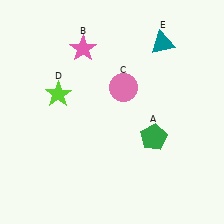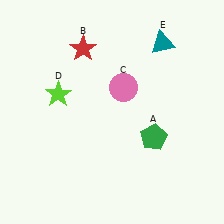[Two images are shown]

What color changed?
The star (B) changed from pink in Image 1 to red in Image 2.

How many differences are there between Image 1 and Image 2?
There is 1 difference between the two images.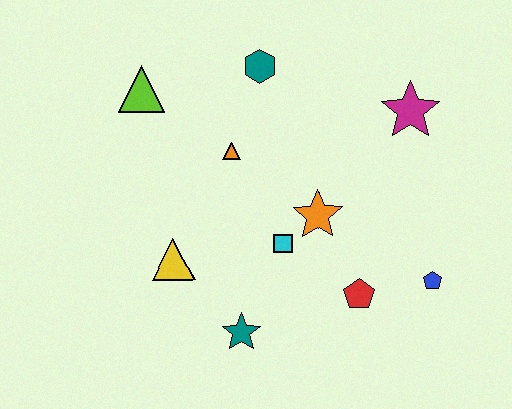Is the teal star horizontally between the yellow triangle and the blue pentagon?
Yes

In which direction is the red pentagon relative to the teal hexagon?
The red pentagon is below the teal hexagon.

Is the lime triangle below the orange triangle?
No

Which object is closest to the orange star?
The cyan square is closest to the orange star.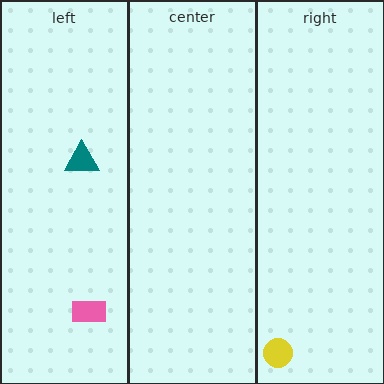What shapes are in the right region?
The yellow circle.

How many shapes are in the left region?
2.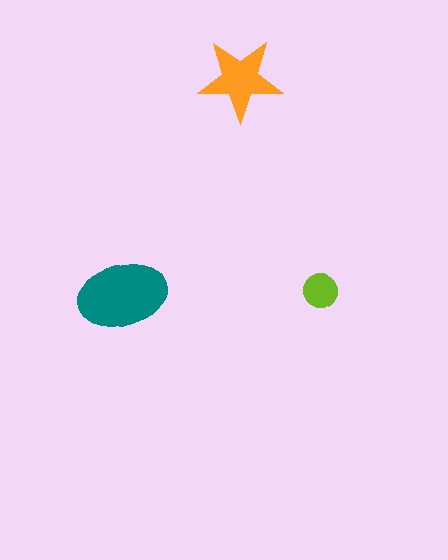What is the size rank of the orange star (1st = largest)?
2nd.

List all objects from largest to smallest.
The teal ellipse, the orange star, the lime circle.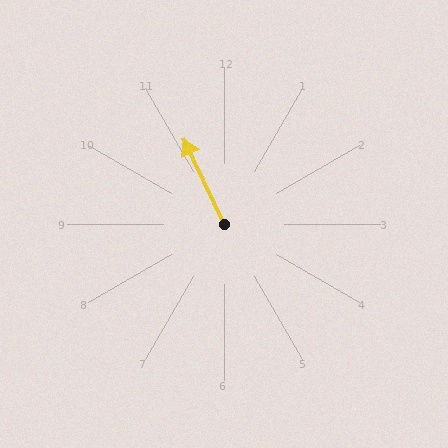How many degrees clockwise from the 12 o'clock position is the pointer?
Approximately 334 degrees.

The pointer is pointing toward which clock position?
Roughly 11 o'clock.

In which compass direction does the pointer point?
Northwest.